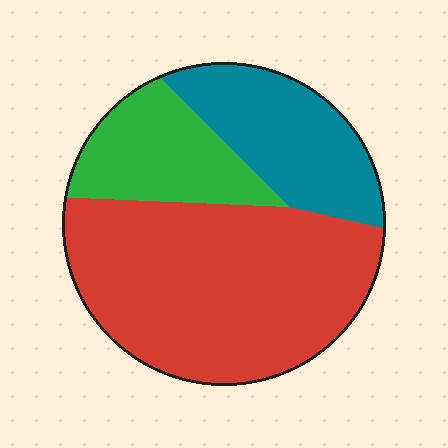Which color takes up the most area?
Red, at roughly 55%.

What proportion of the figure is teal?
Teal takes up about one quarter (1/4) of the figure.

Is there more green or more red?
Red.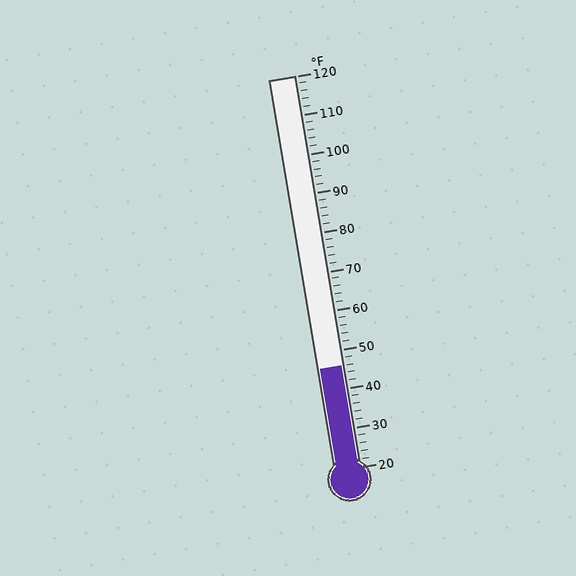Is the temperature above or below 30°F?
The temperature is above 30°F.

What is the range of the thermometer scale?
The thermometer scale ranges from 20°F to 120°F.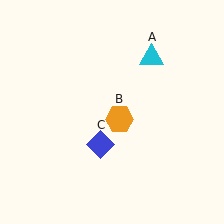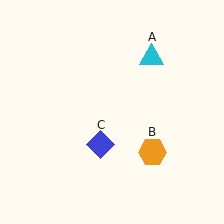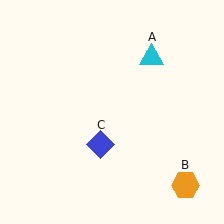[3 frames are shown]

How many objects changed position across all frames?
1 object changed position: orange hexagon (object B).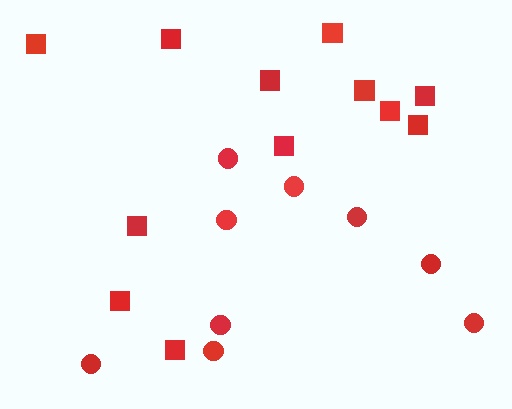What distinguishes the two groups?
There are 2 groups: one group of circles (9) and one group of squares (12).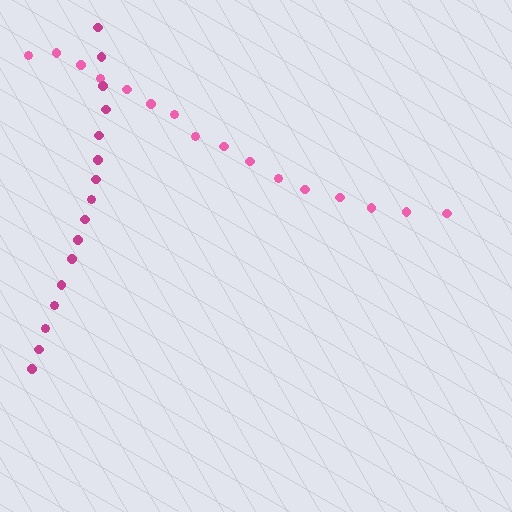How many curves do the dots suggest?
There are 2 distinct paths.